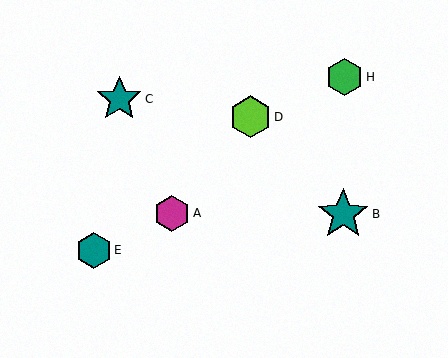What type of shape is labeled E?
Shape E is a teal hexagon.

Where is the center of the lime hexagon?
The center of the lime hexagon is at (251, 117).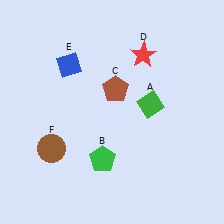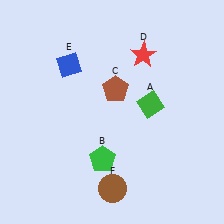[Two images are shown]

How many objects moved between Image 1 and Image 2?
1 object moved between the two images.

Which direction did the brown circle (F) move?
The brown circle (F) moved right.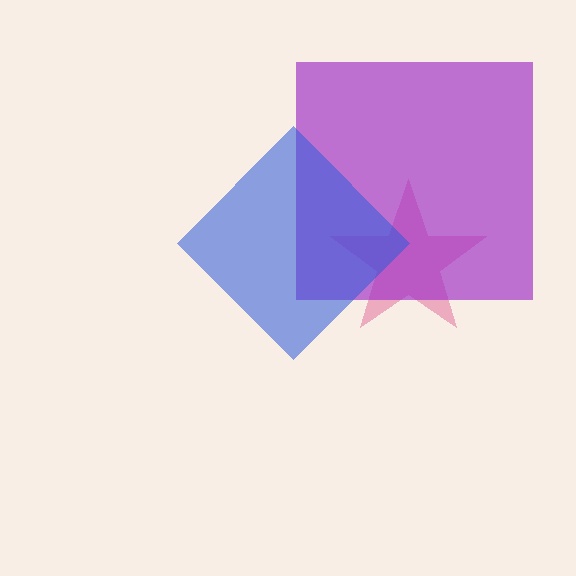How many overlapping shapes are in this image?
There are 3 overlapping shapes in the image.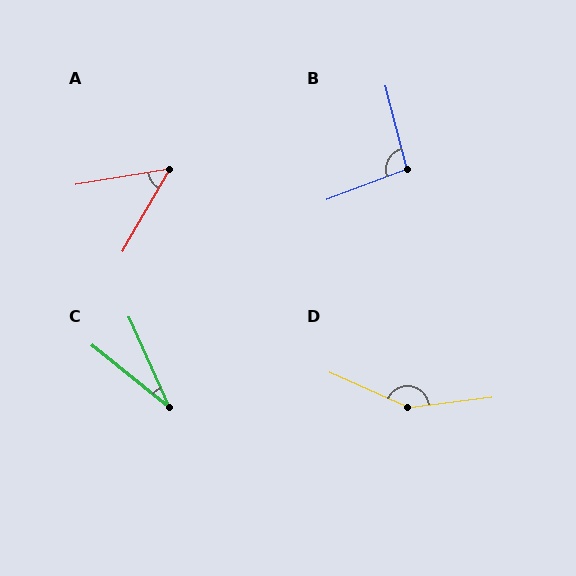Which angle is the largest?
D, at approximately 149 degrees.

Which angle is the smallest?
C, at approximately 27 degrees.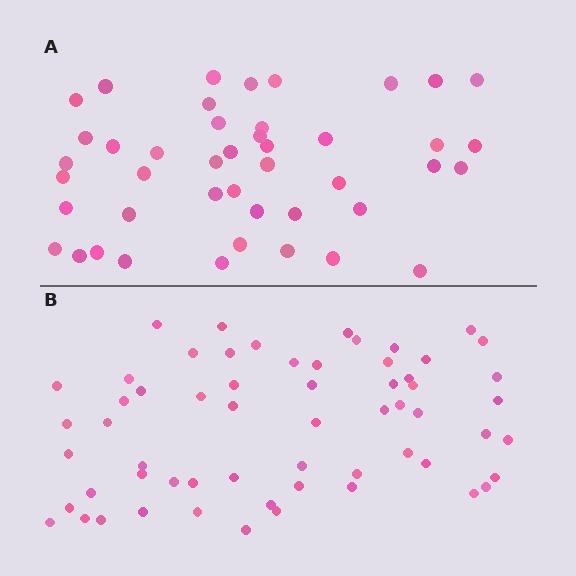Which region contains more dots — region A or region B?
Region B (the bottom region) has more dots.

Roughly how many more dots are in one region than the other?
Region B has approximately 15 more dots than region A.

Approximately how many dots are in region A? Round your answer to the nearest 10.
About 40 dots. (The exact count is 44, which rounds to 40.)